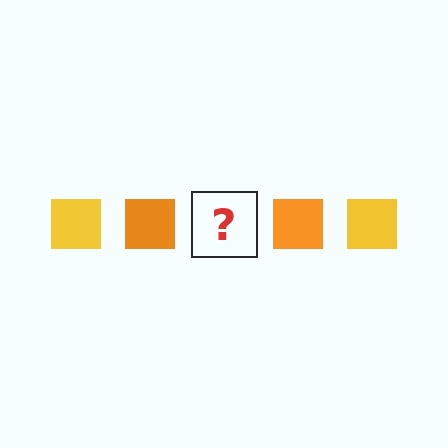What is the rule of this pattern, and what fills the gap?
The rule is that the pattern cycles through yellow, orange squares. The gap should be filled with a yellow square.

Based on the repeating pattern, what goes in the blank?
The blank should be a yellow square.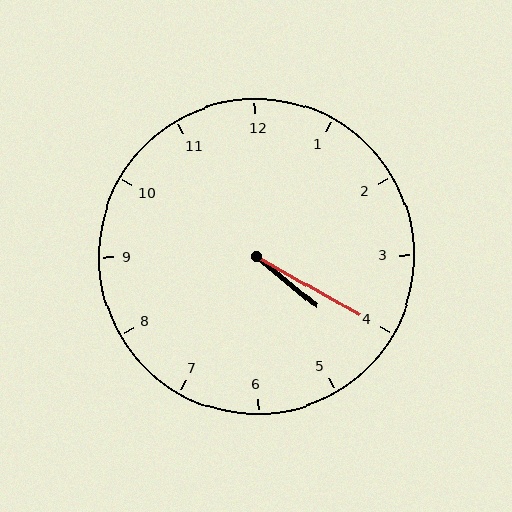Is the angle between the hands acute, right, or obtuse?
It is acute.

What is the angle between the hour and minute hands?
Approximately 10 degrees.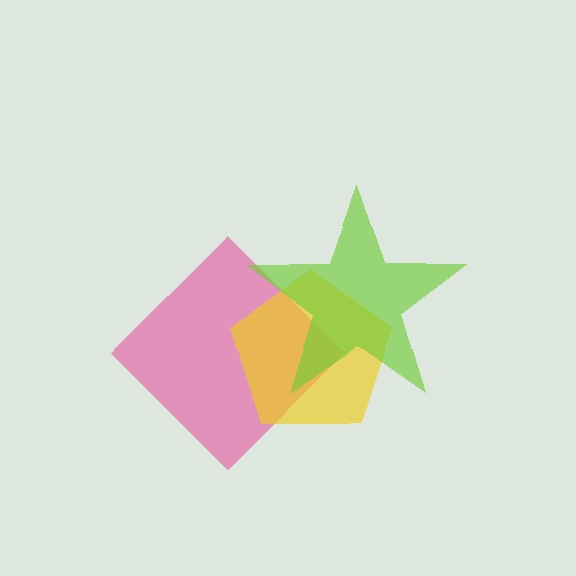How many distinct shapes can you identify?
There are 3 distinct shapes: a pink diamond, a yellow pentagon, a lime star.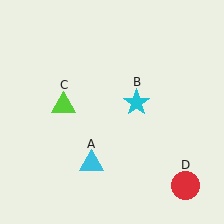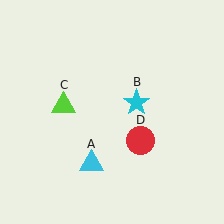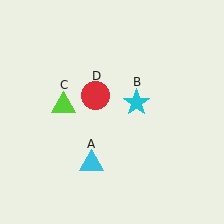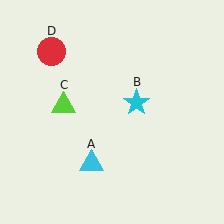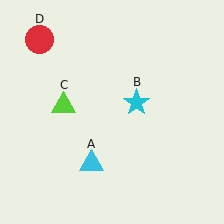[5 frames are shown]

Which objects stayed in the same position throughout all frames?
Cyan triangle (object A) and cyan star (object B) and lime triangle (object C) remained stationary.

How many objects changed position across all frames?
1 object changed position: red circle (object D).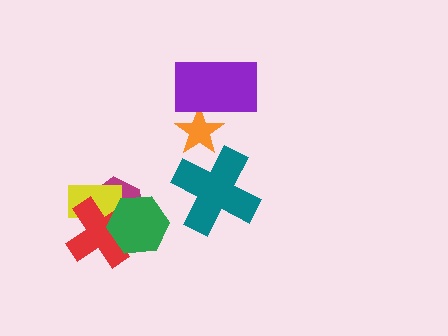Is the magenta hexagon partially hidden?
Yes, it is partially covered by another shape.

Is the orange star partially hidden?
Yes, it is partially covered by another shape.